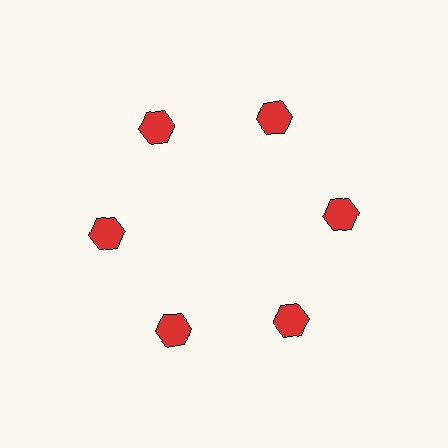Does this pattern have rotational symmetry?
Yes, this pattern has 6-fold rotational symmetry. It looks the same after rotating 60 degrees around the center.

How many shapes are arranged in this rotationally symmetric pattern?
There are 6 shapes, arranged in 6 groups of 1.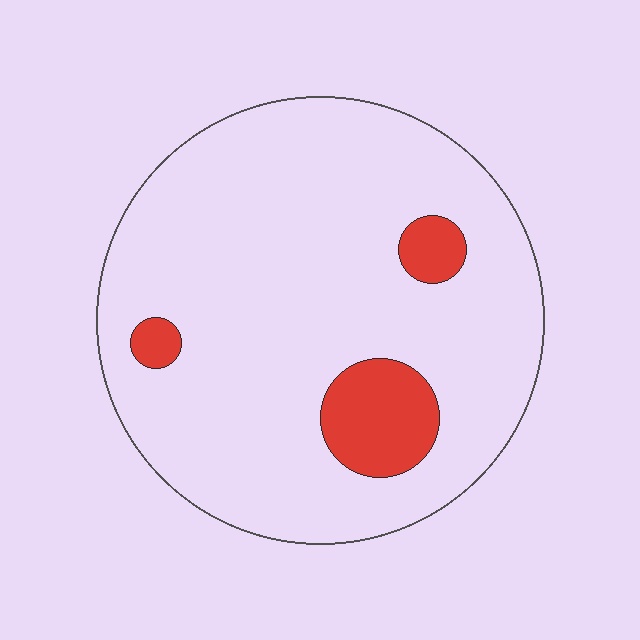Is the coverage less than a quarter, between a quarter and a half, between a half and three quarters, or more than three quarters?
Less than a quarter.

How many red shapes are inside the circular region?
3.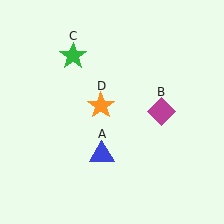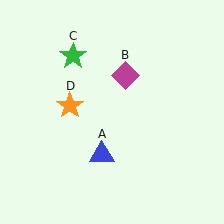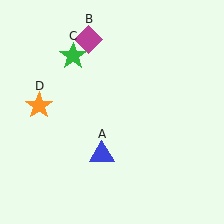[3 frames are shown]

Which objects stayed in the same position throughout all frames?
Blue triangle (object A) and green star (object C) remained stationary.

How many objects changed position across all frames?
2 objects changed position: magenta diamond (object B), orange star (object D).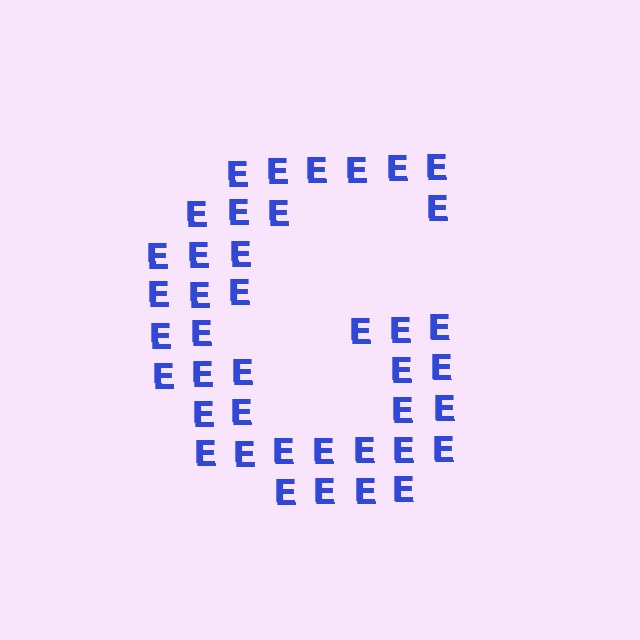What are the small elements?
The small elements are letter E's.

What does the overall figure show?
The overall figure shows the letter G.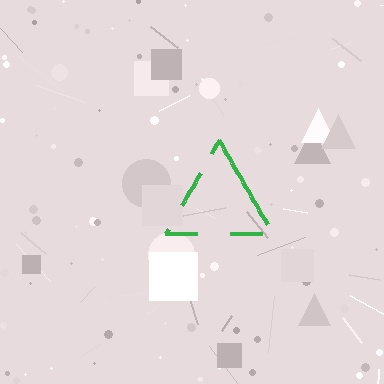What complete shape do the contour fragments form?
The contour fragments form a triangle.